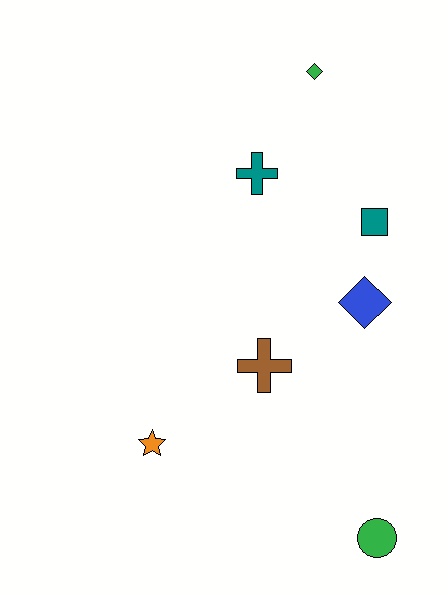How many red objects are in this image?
There are no red objects.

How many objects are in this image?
There are 7 objects.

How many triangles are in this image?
There are no triangles.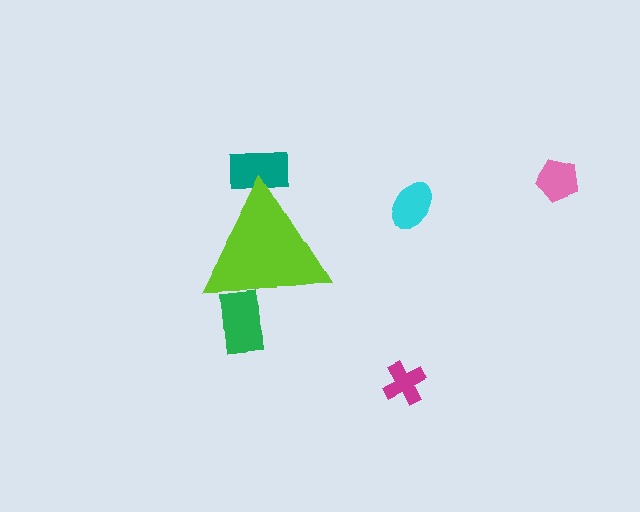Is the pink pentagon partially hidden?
No, the pink pentagon is fully visible.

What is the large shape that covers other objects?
A lime triangle.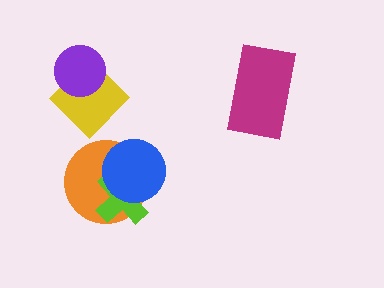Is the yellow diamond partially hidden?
Yes, it is partially covered by another shape.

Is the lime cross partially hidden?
Yes, it is partially covered by another shape.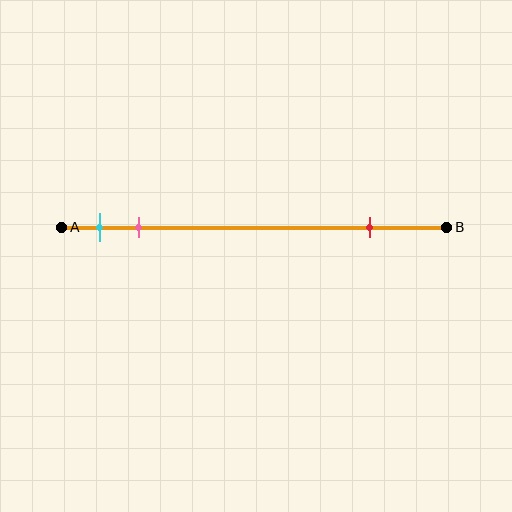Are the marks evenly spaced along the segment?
No, the marks are not evenly spaced.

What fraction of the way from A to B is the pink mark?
The pink mark is approximately 20% (0.2) of the way from A to B.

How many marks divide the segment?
There are 3 marks dividing the segment.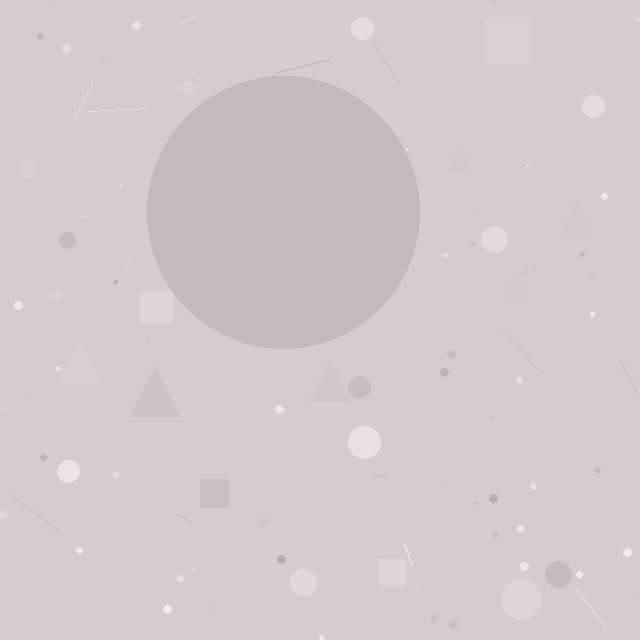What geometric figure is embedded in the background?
A circle is embedded in the background.